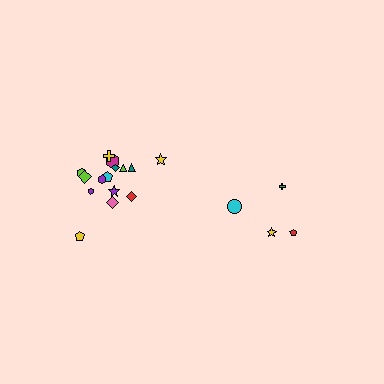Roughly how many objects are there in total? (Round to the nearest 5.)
Roughly 20 objects in total.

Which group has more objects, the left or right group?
The left group.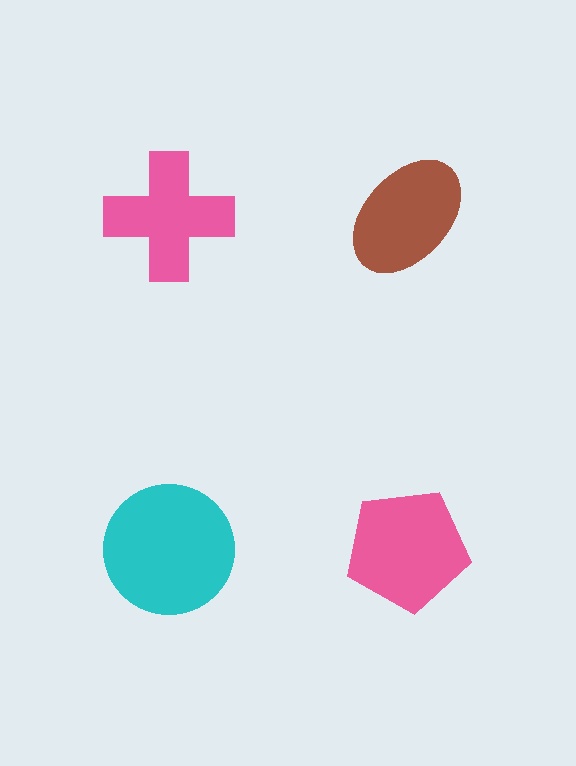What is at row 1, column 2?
A brown ellipse.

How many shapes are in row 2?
2 shapes.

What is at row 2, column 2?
A pink pentagon.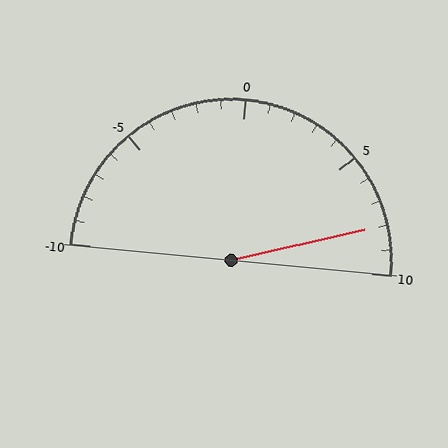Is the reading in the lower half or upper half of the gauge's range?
The reading is in the upper half of the range (-10 to 10).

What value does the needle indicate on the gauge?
The needle indicates approximately 8.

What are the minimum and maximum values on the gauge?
The gauge ranges from -10 to 10.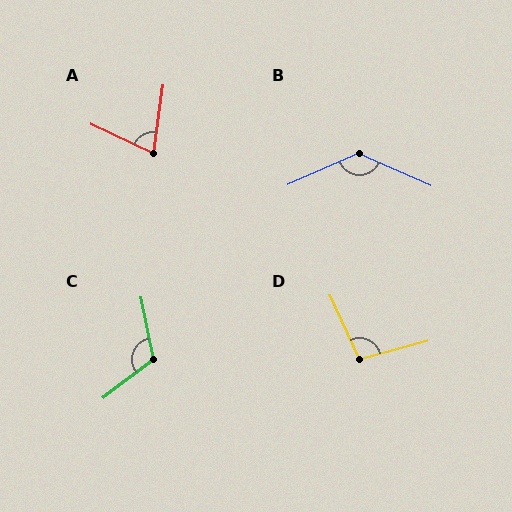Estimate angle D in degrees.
Approximately 99 degrees.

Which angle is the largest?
B, at approximately 132 degrees.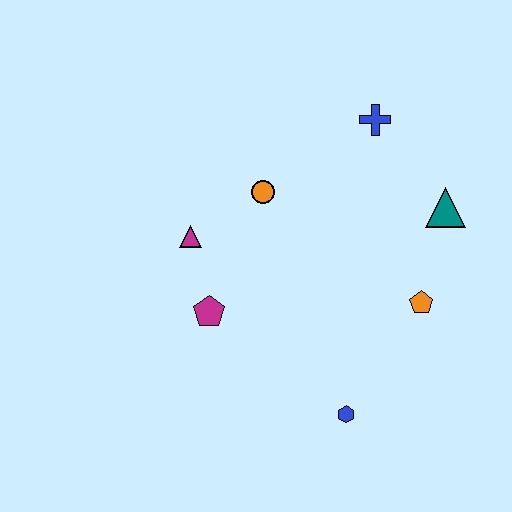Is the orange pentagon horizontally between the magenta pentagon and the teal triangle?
Yes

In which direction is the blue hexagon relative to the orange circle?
The blue hexagon is below the orange circle.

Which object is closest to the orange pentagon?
The teal triangle is closest to the orange pentagon.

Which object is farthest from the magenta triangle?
The teal triangle is farthest from the magenta triangle.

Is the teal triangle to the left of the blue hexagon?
No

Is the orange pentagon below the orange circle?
Yes